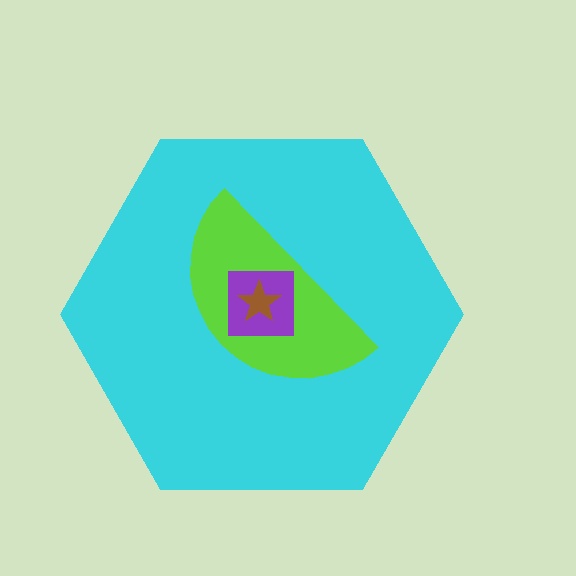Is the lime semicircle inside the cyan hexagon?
Yes.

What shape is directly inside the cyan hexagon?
The lime semicircle.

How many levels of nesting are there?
4.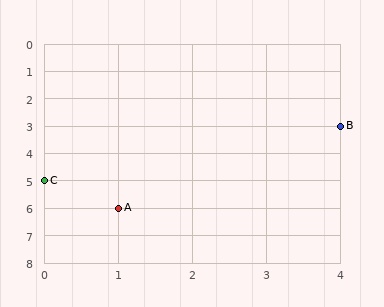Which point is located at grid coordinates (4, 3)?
Point B is at (4, 3).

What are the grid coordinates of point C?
Point C is at grid coordinates (0, 5).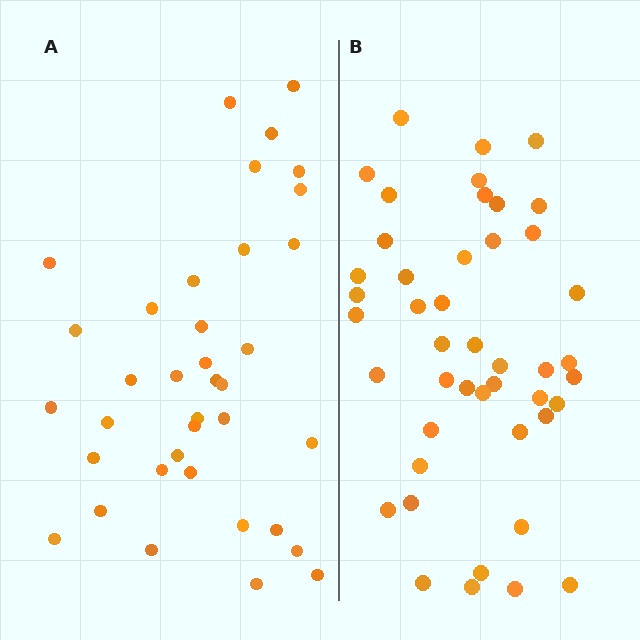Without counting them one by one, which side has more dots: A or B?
Region B (the right region) has more dots.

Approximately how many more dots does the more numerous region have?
Region B has roughly 8 or so more dots than region A.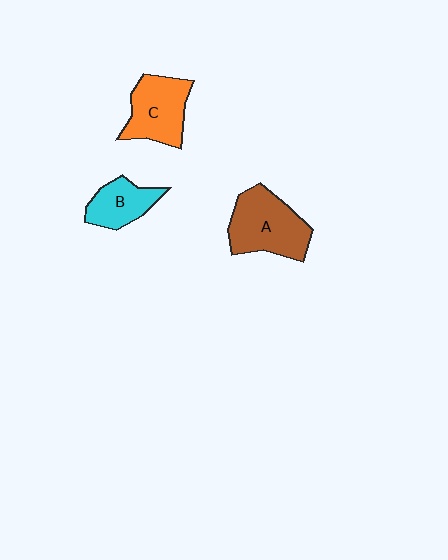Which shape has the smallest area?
Shape B (cyan).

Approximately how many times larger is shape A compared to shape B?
Approximately 1.6 times.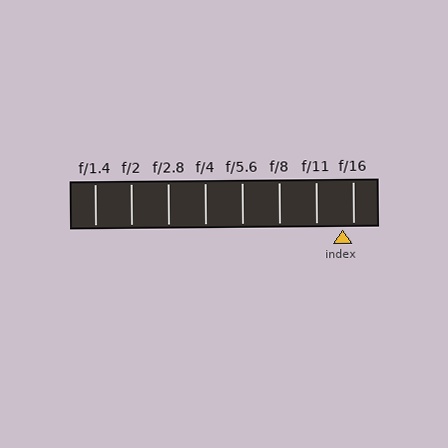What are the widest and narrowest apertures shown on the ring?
The widest aperture shown is f/1.4 and the narrowest is f/16.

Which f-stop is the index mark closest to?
The index mark is closest to f/16.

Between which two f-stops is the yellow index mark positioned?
The index mark is between f/11 and f/16.